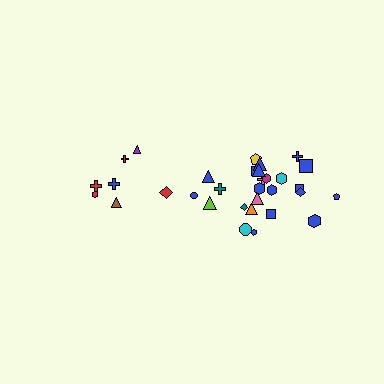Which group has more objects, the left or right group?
The right group.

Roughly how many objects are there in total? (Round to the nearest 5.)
Roughly 30 objects in total.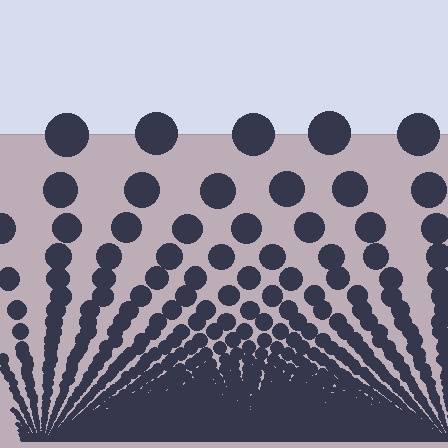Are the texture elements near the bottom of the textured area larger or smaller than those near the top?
Smaller. The gradient is inverted — elements near the bottom are smaller and denser.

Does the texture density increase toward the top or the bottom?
Density increases toward the bottom.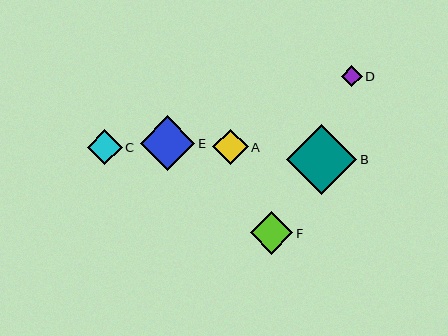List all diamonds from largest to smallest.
From largest to smallest: B, E, F, A, C, D.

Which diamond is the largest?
Diamond B is the largest with a size of approximately 70 pixels.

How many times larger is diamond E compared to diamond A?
Diamond E is approximately 1.5 times the size of diamond A.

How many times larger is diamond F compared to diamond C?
Diamond F is approximately 1.2 times the size of diamond C.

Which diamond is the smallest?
Diamond D is the smallest with a size of approximately 21 pixels.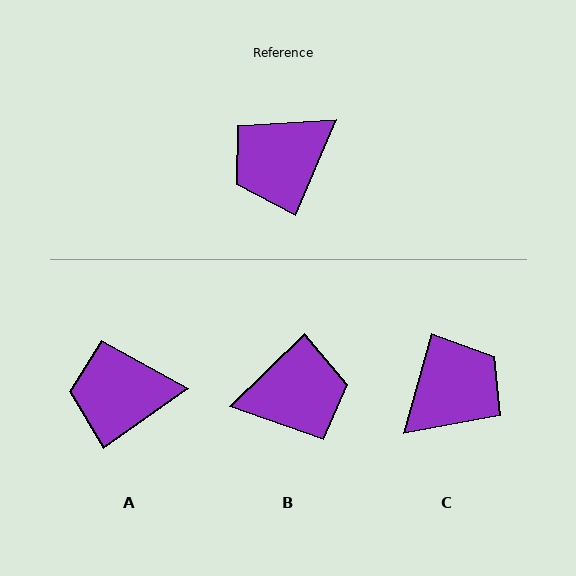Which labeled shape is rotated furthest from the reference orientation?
C, about 173 degrees away.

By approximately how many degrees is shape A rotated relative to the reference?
Approximately 31 degrees clockwise.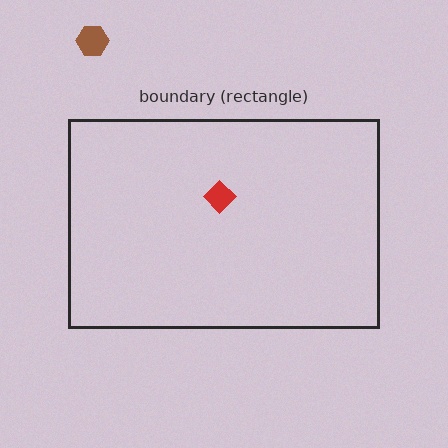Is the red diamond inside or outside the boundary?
Inside.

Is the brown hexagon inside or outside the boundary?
Outside.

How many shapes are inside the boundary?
1 inside, 1 outside.